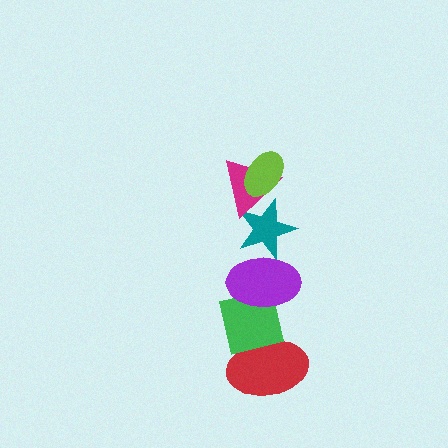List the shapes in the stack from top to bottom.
From top to bottom: the lime ellipse, the magenta triangle, the teal star, the purple ellipse, the green square, the red ellipse.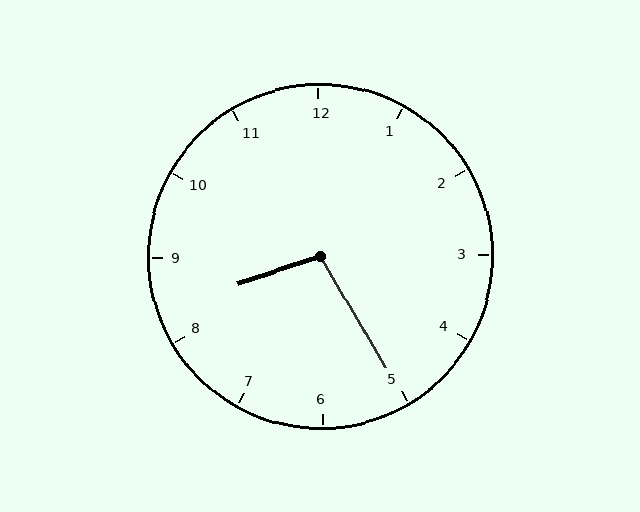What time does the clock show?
8:25.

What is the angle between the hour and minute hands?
Approximately 102 degrees.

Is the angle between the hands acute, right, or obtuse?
It is obtuse.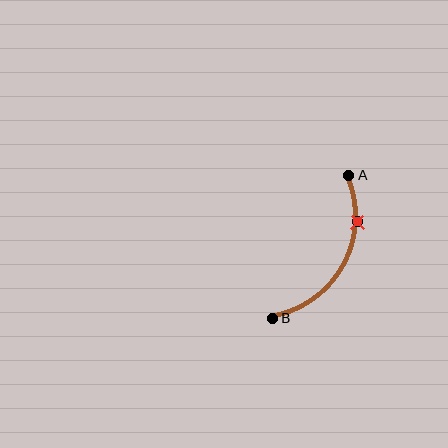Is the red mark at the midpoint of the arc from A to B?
No. The red mark lies on the arc but is closer to endpoint A. The arc midpoint would be at the point on the curve equidistant along the arc from both A and B.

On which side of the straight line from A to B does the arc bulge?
The arc bulges to the right of the straight line connecting A and B.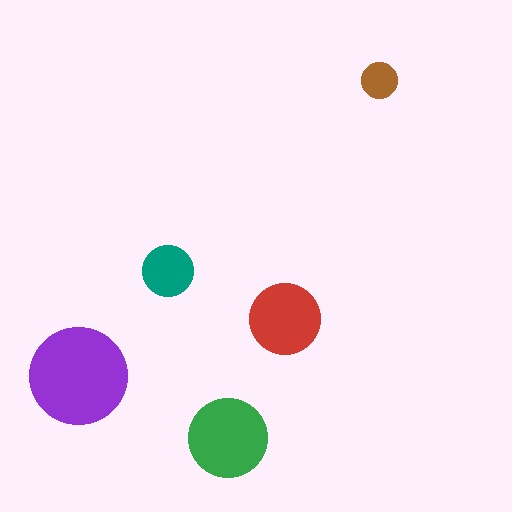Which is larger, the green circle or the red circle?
The green one.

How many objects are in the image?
There are 5 objects in the image.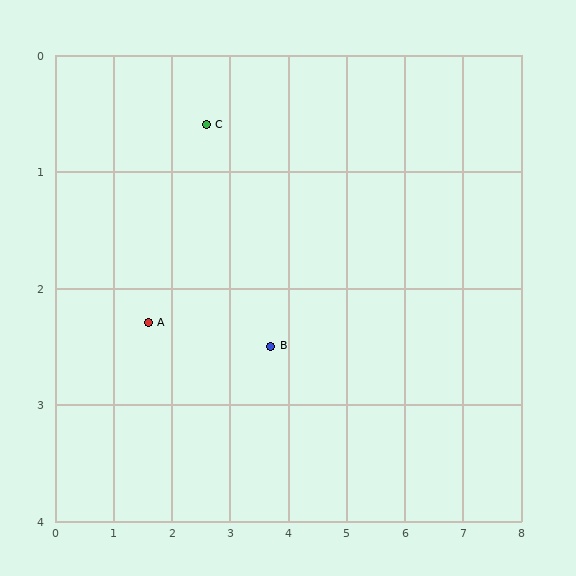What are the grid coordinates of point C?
Point C is at approximately (2.6, 0.6).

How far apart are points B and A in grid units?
Points B and A are about 2.1 grid units apart.